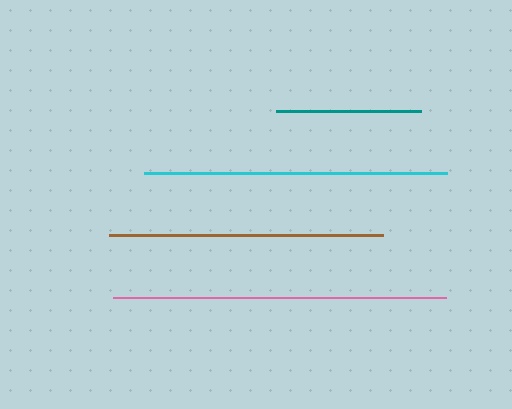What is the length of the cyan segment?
The cyan segment is approximately 303 pixels long.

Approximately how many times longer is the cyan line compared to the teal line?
The cyan line is approximately 2.1 times the length of the teal line.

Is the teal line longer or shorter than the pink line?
The pink line is longer than the teal line.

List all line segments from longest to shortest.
From longest to shortest: pink, cyan, brown, teal.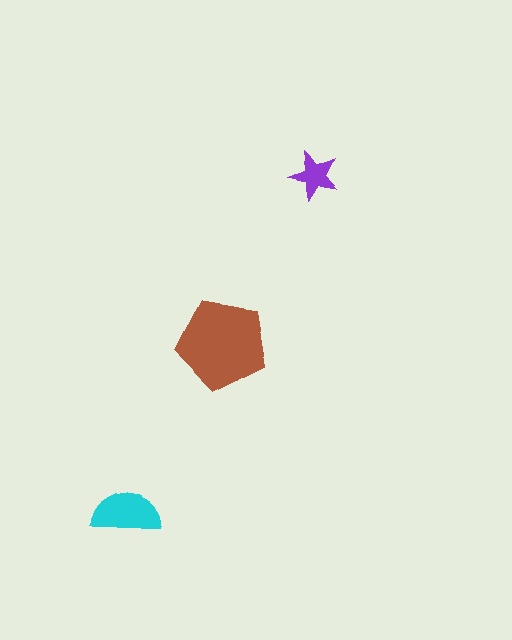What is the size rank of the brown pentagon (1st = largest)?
1st.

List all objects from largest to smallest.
The brown pentagon, the cyan semicircle, the purple star.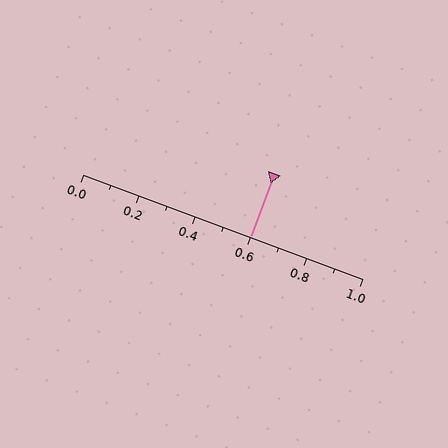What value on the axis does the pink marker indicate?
The marker indicates approximately 0.6.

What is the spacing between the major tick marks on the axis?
The major ticks are spaced 0.2 apart.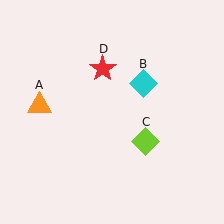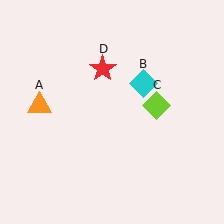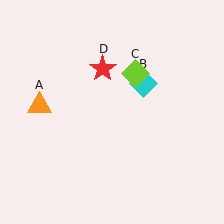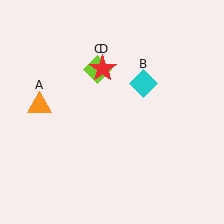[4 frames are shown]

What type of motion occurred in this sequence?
The lime diamond (object C) rotated counterclockwise around the center of the scene.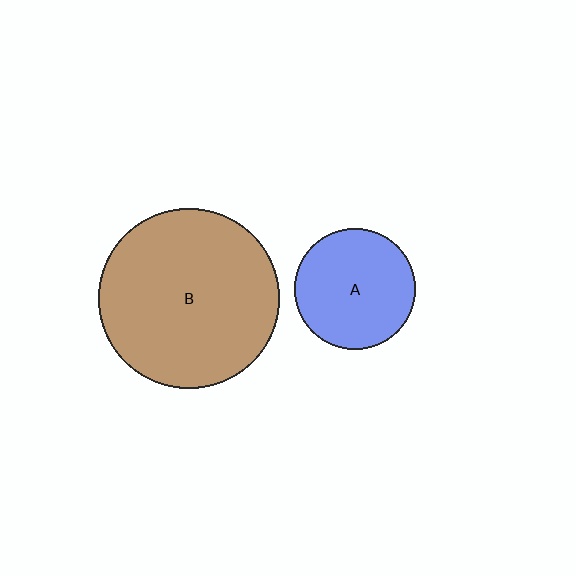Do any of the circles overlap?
No, none of the circles overlap.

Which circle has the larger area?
Circle B (brown).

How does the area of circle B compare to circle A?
Approximately 2.2 times.